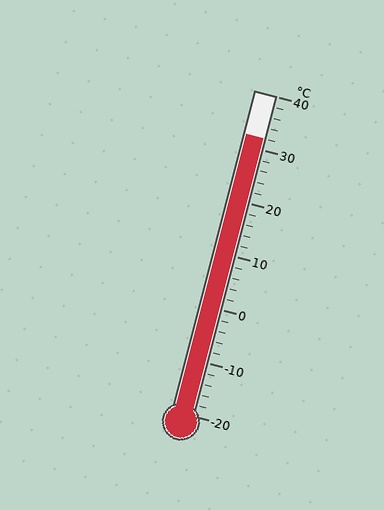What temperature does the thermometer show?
The thermometer shows approximately 32°C.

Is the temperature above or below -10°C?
The temperature is above -10°C.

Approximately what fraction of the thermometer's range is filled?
The thermometer is filled to approximately 85% of its range.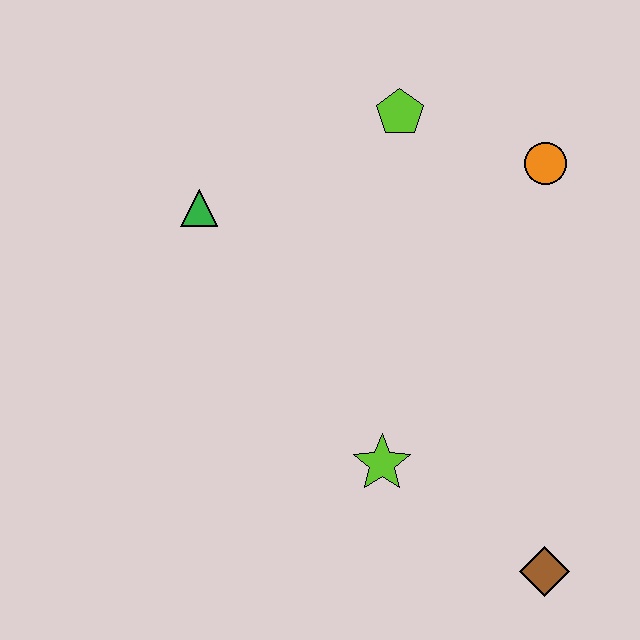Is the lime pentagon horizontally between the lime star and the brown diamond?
Yes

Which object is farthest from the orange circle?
The brown diamond is farthest from the orange circle.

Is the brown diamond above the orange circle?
No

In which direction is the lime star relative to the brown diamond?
The lime star is to the left of the brown diamond.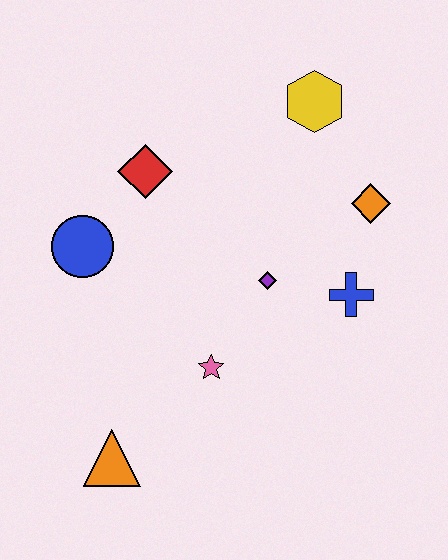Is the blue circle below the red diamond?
Yes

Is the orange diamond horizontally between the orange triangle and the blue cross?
No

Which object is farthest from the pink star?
The yellow hexagon is farthest from the pink star.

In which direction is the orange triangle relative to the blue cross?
The orange triangle is to the left of the blue cross.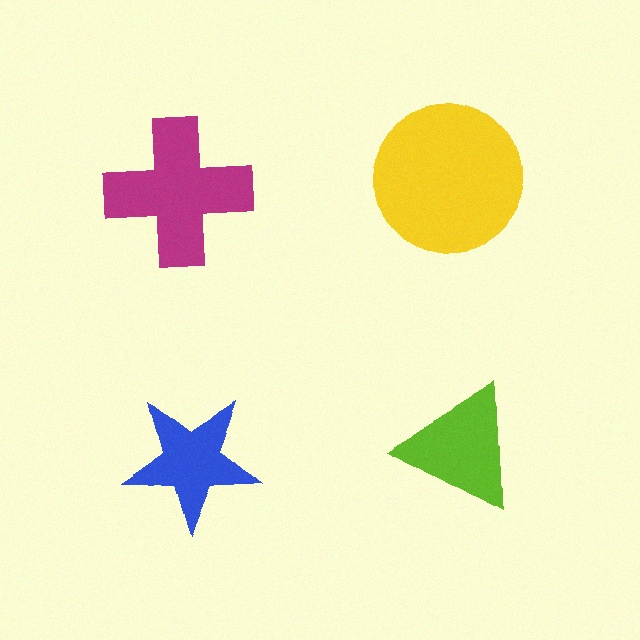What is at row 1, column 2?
A yellow circle.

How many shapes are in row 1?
2 shapes.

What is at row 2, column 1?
A blue star.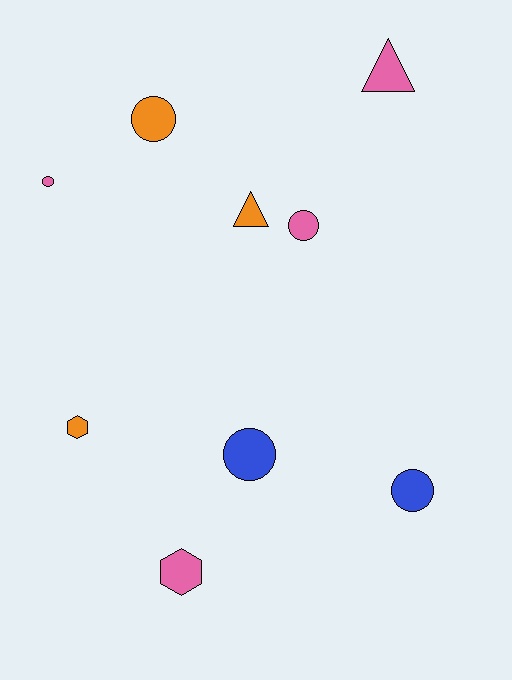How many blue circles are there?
There are 2 blue circles.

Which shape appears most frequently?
Circle, with 5 objects.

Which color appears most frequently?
Pink, with 4 objects.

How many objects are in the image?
There are 9 objects.